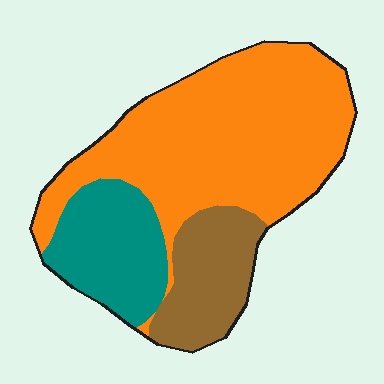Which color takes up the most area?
Orange, at roughly 60%.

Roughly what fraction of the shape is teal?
Teal takes up between a sixth and a third of the shape.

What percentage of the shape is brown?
Brown takes up between a sixth and a third of the shape.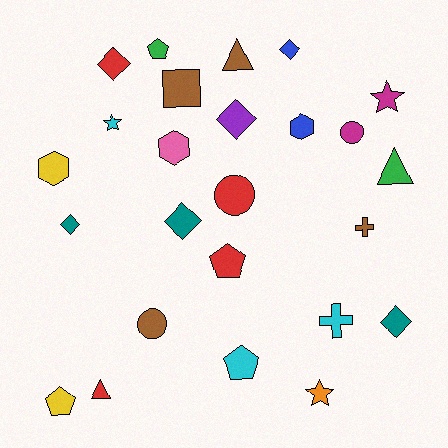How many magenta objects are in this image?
There are 2 magenta objects.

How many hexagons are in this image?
There are 3 hexagons.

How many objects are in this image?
There are 25 objects.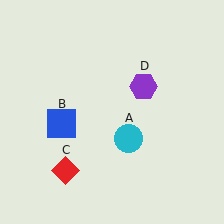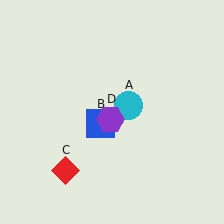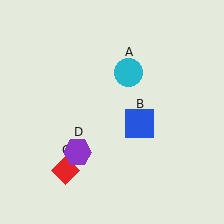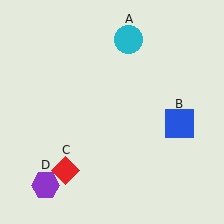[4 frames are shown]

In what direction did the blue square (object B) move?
The blue square (object B) moved right.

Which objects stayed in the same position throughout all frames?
Red diamond (object C) remained stationary.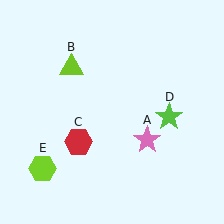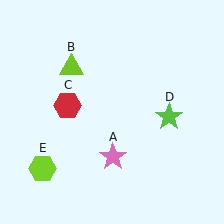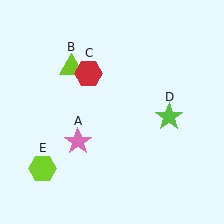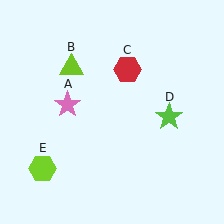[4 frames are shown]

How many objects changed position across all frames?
2 objects changed position: pink star (object A), red hexagon (object C).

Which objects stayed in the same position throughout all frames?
Lime triangle (object B) and lime star (object D) and lime hexagon (object E) remained stationary.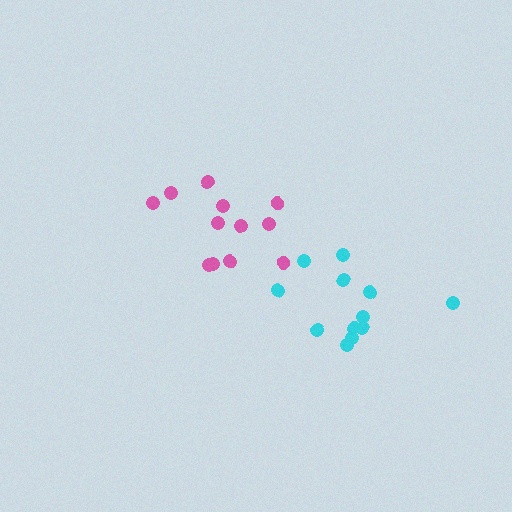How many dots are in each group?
Group 1: 12 dots, Group 2: 12 dots (24 total).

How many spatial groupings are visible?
There are 2 spatial groupings.